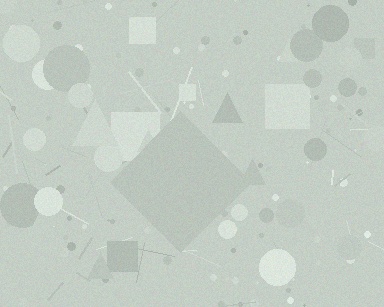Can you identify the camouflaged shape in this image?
The camouflaged shape is a diamond.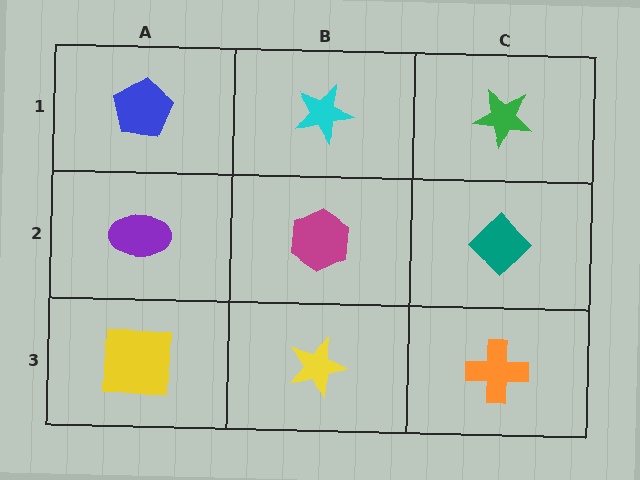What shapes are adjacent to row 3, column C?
A teal diamond (row 2, column C), a yellow star (row 3, column B).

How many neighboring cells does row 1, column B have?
3.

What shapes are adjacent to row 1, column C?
A teal diamond (row 2, column C), a cyan star (row 1, column B).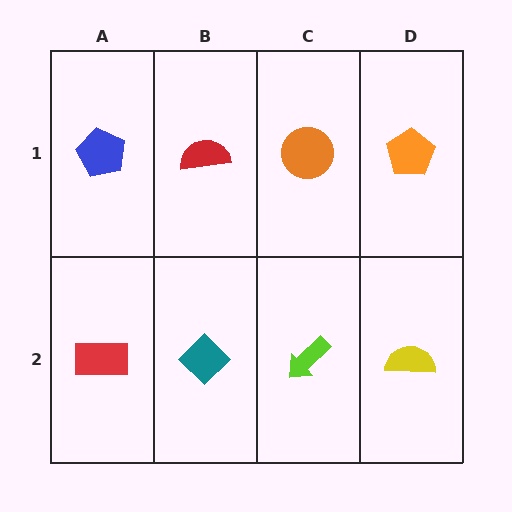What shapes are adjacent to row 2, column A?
A blue pentagon (row 1, column A), a teal diamond (row 2, column B).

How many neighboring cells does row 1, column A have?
2.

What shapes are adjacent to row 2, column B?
A red semicircle (row 1, column B), a red rectangle (row 2, column A), a lime arrow (row 2, column C).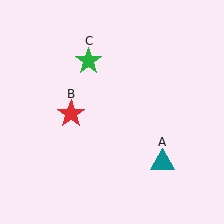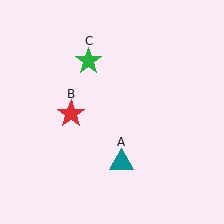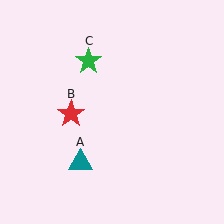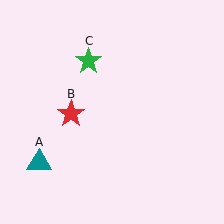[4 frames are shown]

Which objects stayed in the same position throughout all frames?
Red star (object B) and green star (object C) remained stationary.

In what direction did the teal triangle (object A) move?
The teal triangle (object A) moved left.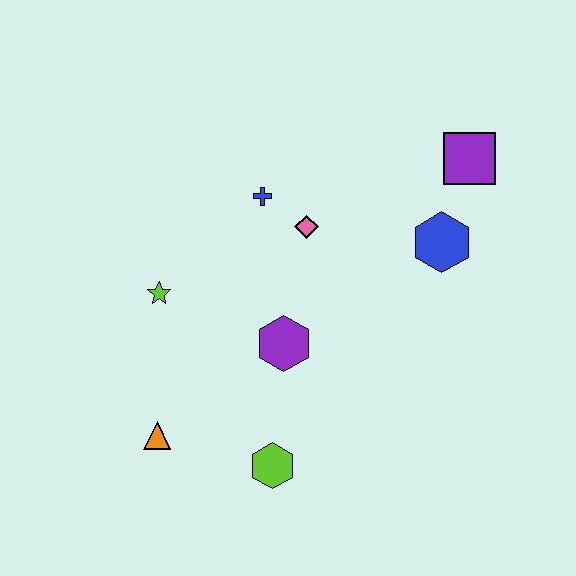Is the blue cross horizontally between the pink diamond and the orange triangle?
Yes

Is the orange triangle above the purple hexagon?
No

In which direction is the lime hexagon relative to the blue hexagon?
The lime hexagon is below the blue hexagon.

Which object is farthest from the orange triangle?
The purple square is farthest from the orange triangle.